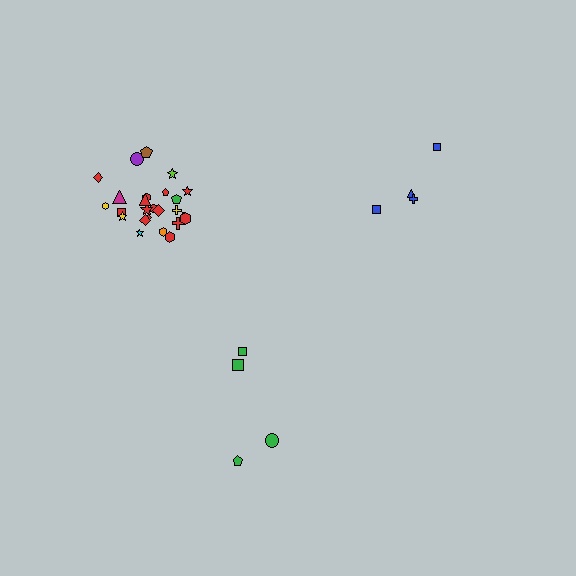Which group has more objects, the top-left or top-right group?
The top-left group.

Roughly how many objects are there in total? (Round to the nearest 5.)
Roughly 35 objects in total.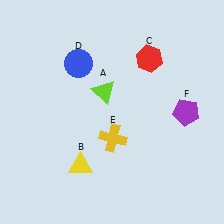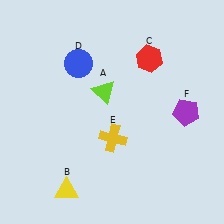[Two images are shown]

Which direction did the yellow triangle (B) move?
The yellow triangle (B) moved down.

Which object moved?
The yellow triangle (B) moved down.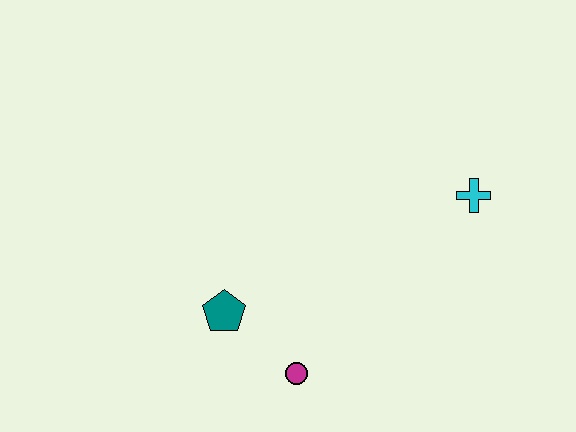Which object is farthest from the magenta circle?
The cyan cross is farthest from the magenta circle.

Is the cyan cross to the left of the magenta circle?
No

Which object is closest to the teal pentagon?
The magenta circle is closest to the teal pentagon.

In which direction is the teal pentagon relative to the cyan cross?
The teal pentagon is to the left of the cyan cross.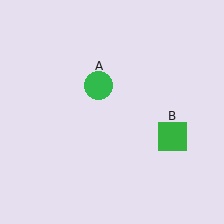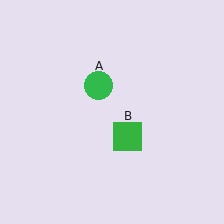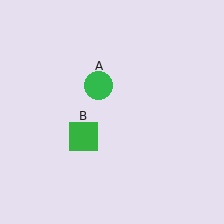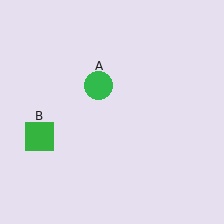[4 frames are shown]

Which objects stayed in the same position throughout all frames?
Green circle (object A) remained stationary.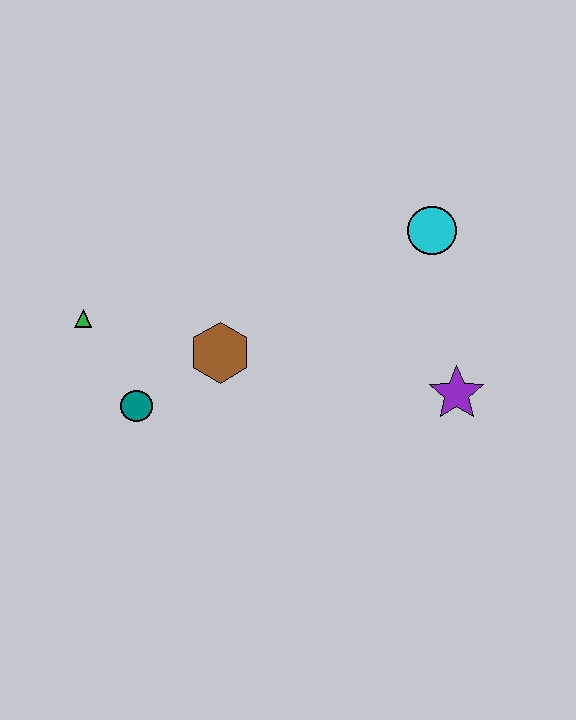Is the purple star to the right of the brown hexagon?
Yes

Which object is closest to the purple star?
The cyan circle is closest to the purple star.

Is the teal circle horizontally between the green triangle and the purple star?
Yes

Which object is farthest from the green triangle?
The purple star is farthest from the green triangle.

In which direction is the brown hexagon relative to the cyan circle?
The brown hexagon is to the left of the cyan circle.